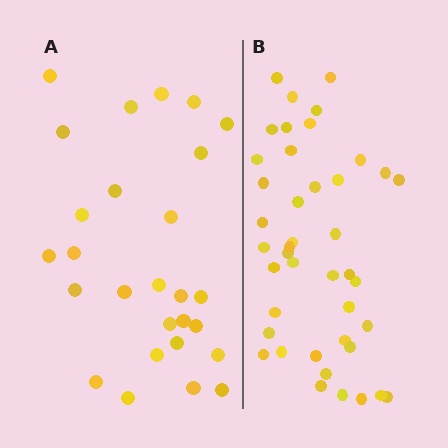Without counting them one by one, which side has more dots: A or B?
Region B (the right region) has more dots.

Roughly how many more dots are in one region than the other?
Region B has approximately 15 more dots than region A.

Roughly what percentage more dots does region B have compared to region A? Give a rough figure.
About 55% more.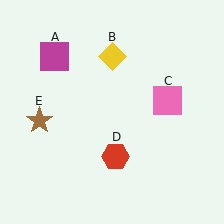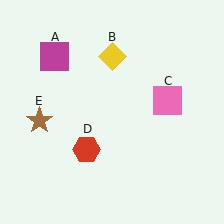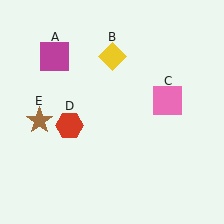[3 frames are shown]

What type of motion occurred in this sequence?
The red hexagon (object D) rotated clockwise around the center of the scene.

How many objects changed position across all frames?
1 object changed position: red hexagon (object D).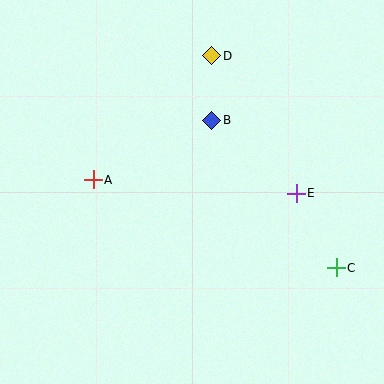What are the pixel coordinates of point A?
Point A is at (93, 180).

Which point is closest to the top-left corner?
Point A is closest to the top-left corner.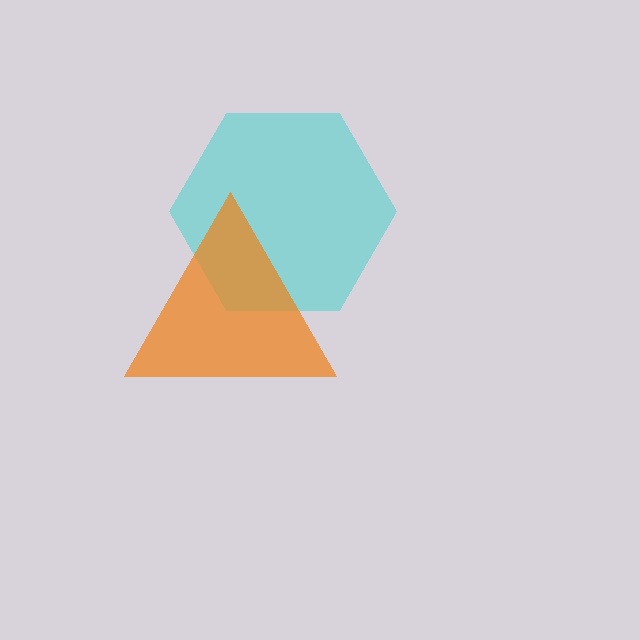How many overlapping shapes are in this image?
There are 2 overlapping shapes in the image.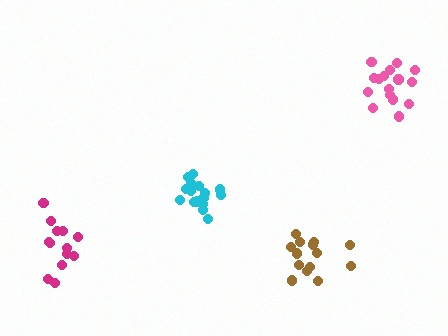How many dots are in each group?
Group 1: 14 dots, Group 2: 17 dots, Group 3: 13 dots, Group 4: 16 dots (60 total).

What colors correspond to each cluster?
The clusters are colored: brown, cyan, magenta, pink.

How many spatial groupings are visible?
There are 4 spatial groupings.